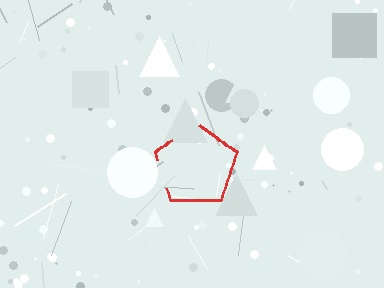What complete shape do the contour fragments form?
The contour fragments form a pentagon.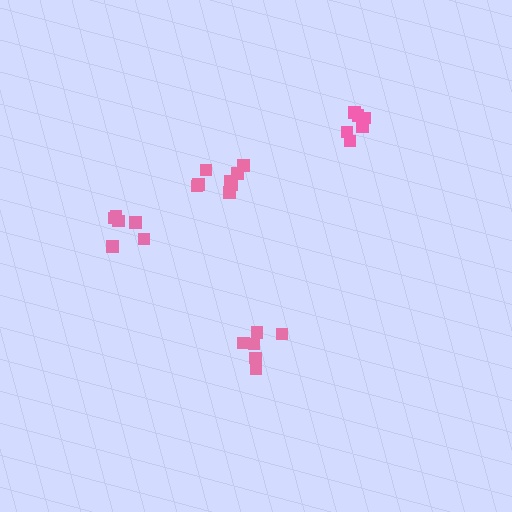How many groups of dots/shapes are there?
There are 4 groups.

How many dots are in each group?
Group 1: 8 dots, Group 2: 6 dots, Group 3: 6 dots, Group 4: 7 dots (27 total).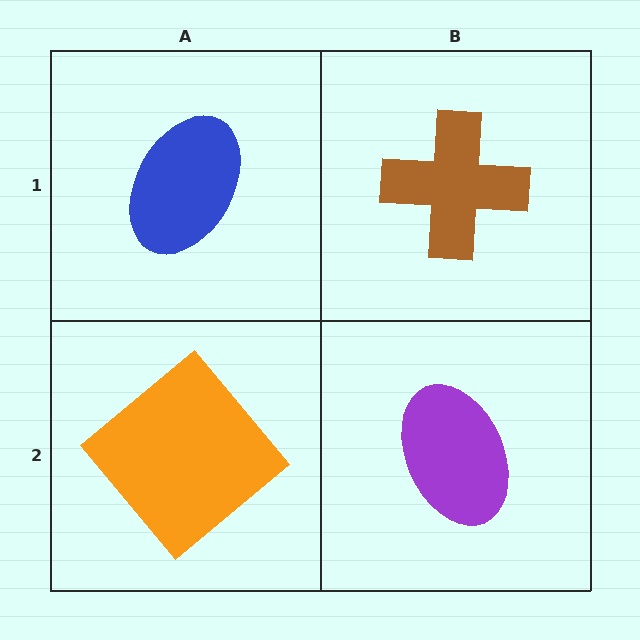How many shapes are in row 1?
2 shapes.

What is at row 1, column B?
A brown cross.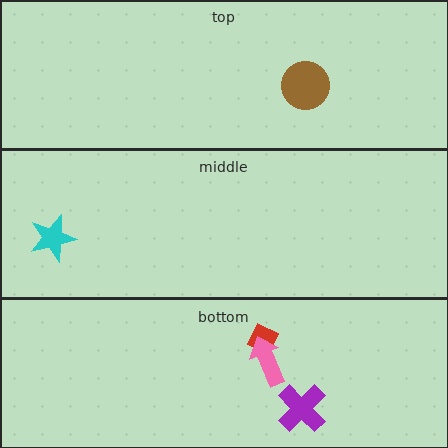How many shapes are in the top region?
1.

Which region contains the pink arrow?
The bottom region.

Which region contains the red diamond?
The bottom region.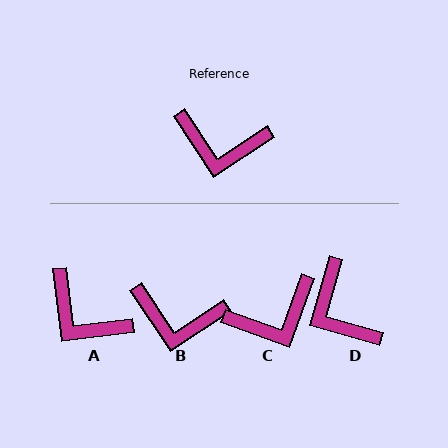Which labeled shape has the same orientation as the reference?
B.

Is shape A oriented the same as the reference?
No, it is off by about 26 degrees.